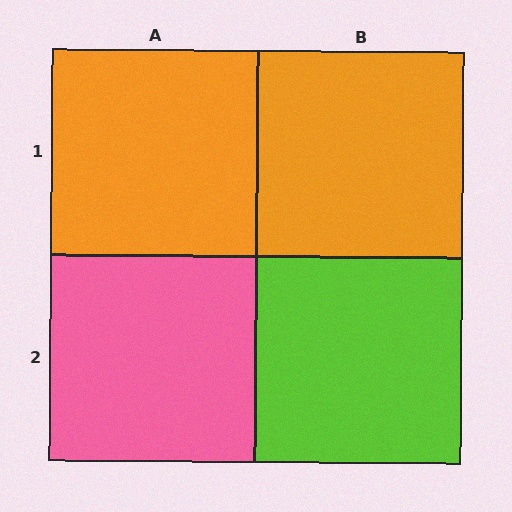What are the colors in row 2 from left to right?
Pink, lime.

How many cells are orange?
2 cells are orange.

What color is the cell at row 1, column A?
Orange.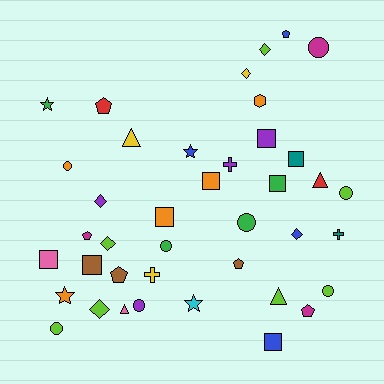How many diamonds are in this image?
There are 6 diamonds.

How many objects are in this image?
There are 40 objects.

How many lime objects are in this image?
There are 7 lime objects.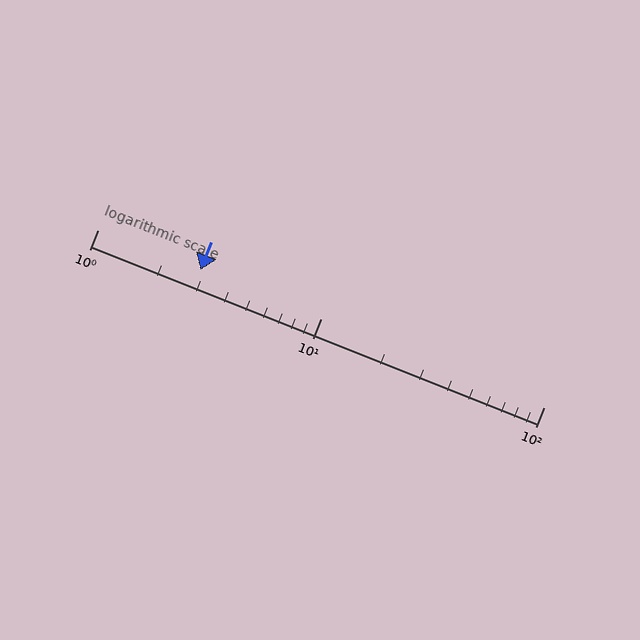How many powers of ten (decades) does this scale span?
The scale spans 2 decades, from 1 to 100.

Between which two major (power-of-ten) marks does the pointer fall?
The pointer is between 1 and 10.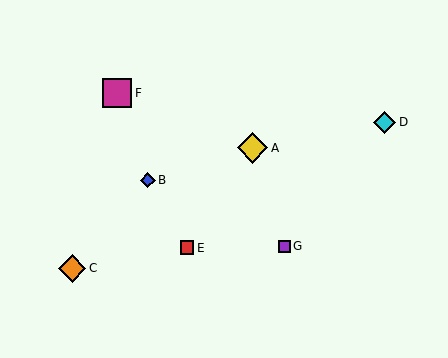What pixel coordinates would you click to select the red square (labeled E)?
Click at (187, 248) to select the red square E.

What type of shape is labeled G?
Shape G is a purple square.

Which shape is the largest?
The yellow diamond (labeled A) is the largest.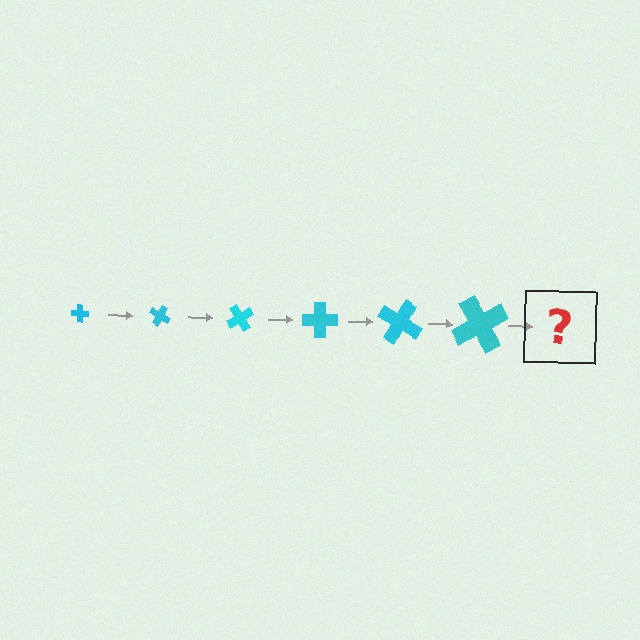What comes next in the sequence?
The next element should be a cross, larger than the previous one and rotated 180 degrees from the start.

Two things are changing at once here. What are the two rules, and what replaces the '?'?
The two rules are that the cross grows larger each step and it rotates 30 degrees each step. The '?' should be a cross, larger than the previous one and rotated 180 degrees from the start.